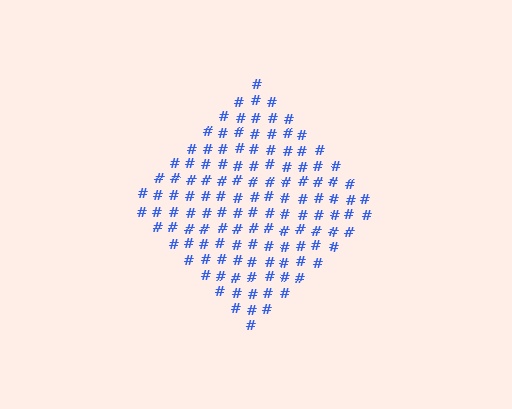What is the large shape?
The large shape is a diamond.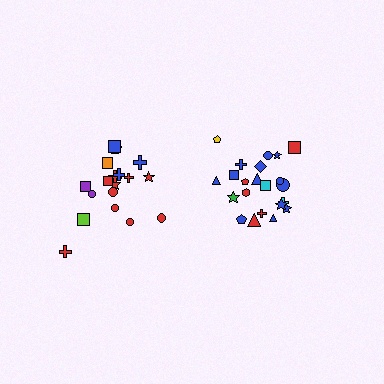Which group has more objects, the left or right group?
The right group.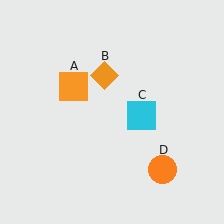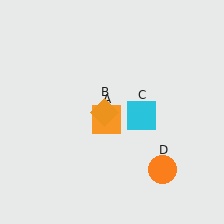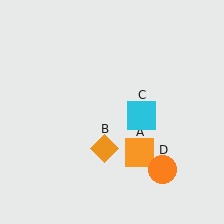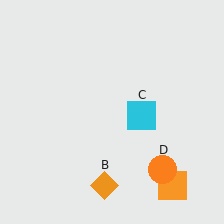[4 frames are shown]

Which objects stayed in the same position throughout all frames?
Cyan square (object C) and orange circle (object D) remained stationary.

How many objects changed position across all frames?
2 objects changed position: orange square (object A), orange diamond (object B).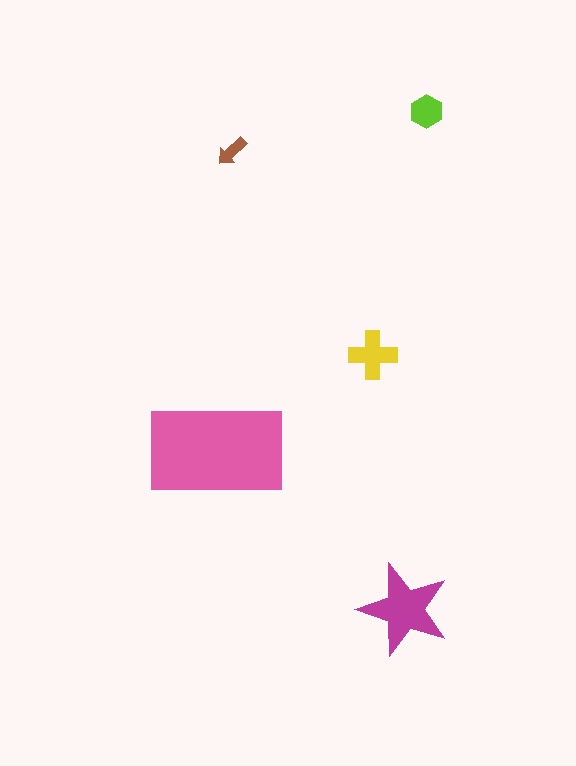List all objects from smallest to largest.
The brown arrow, the lime hexagon, the yellow cross, the magenta star, the pink rectangle.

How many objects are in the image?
There are 5 objects in the image.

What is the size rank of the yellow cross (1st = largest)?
3rd.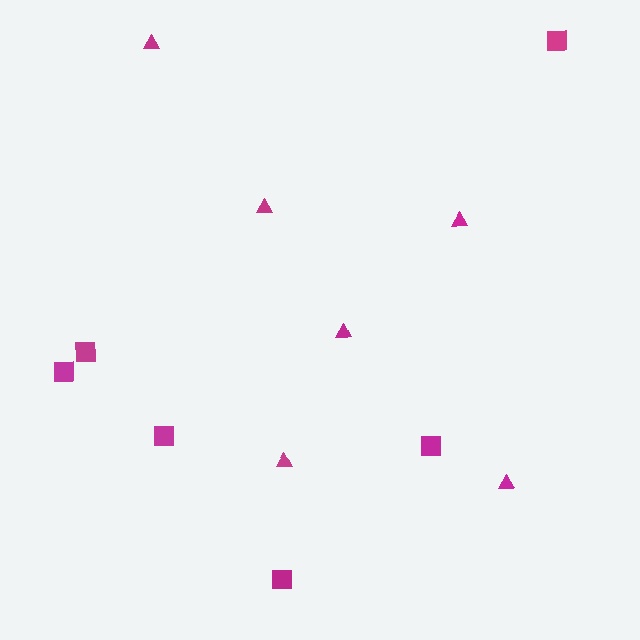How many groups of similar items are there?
There are 2 groups: one group of triangles (6) and one group of squares (6).